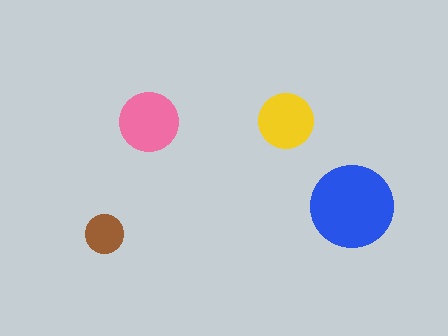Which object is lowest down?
The brown circle is bottommost.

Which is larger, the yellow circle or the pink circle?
The pink one.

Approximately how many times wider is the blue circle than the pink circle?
About 1.5 times wider.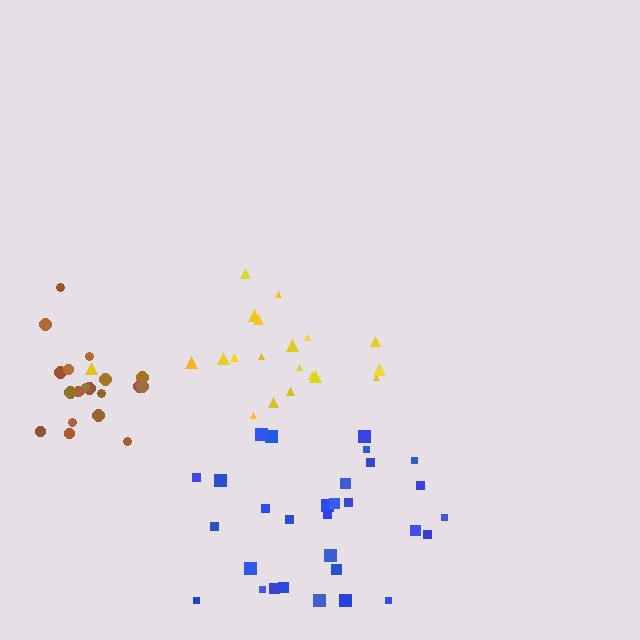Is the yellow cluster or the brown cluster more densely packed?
Brown.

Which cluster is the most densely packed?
Brown.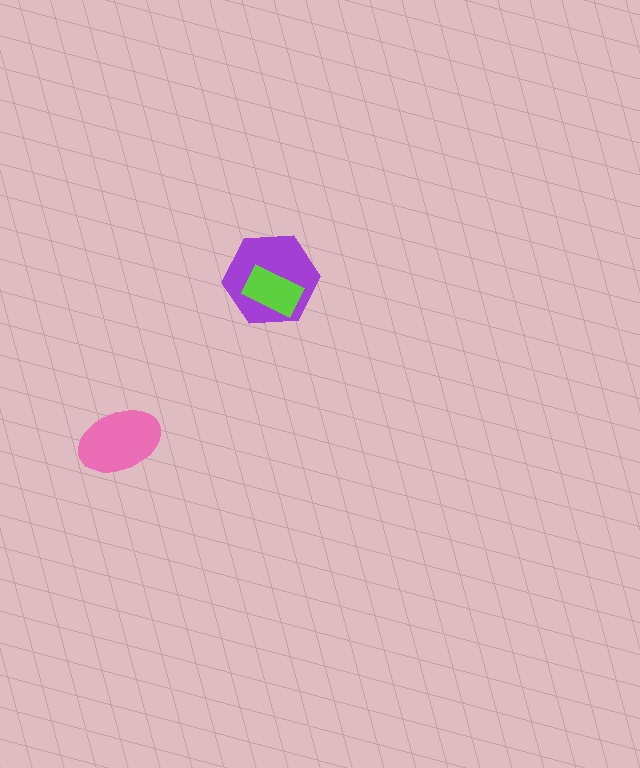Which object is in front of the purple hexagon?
The lime rectangle is in front of the purple hexagon.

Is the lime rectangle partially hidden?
No, no other shape covers it.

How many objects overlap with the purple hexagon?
1 object overlaps with the purple hexagon.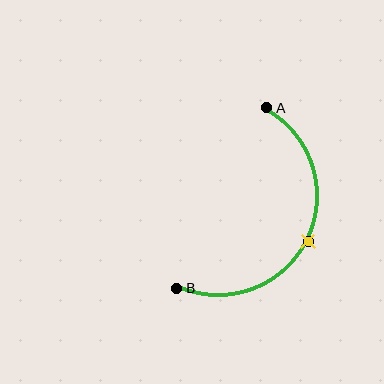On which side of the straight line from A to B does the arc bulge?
The arc bulges to the right of the straight line connecting A and B.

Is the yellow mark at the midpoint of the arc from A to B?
Yes. The yellow mark lies on the arc at equal arc-length from both A and B — it is the arc midpoint.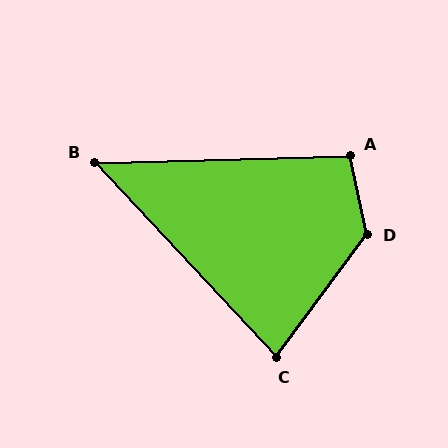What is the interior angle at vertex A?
Approximately 101 degrees (obtuse).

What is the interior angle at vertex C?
Approximately 79 degrees (acute).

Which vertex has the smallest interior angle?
B, at approximately 49 degrees.